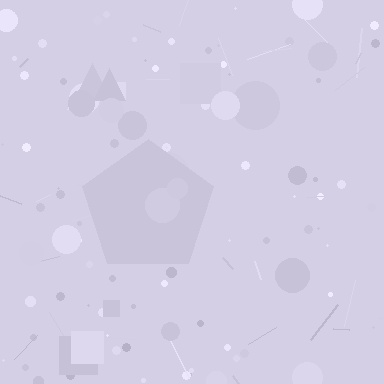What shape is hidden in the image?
A pentagon is hidden in the image.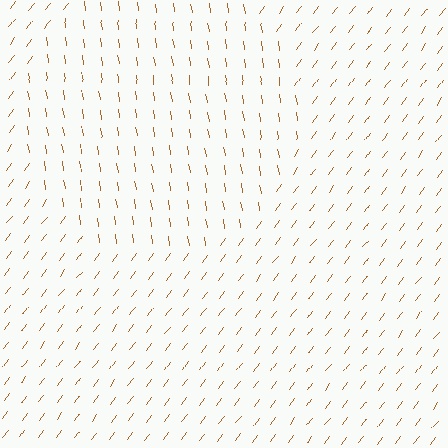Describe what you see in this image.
The image is filled with small brown line segments. A circle region in the image has lines oriented differently from the surrounding lines, creating a visible texture boundary.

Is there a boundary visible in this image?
Yes, there is a texture boundary formed by a change in line orientation.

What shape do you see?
I see a circle.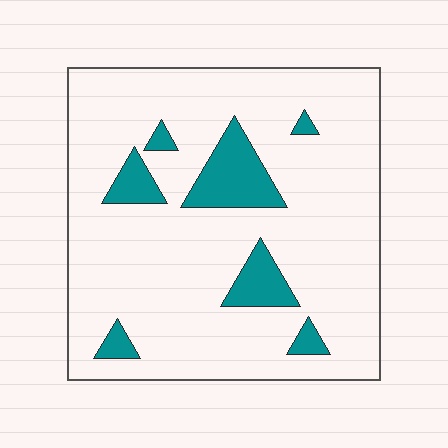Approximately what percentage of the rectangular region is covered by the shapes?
Approximately 15%.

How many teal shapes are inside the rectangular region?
7.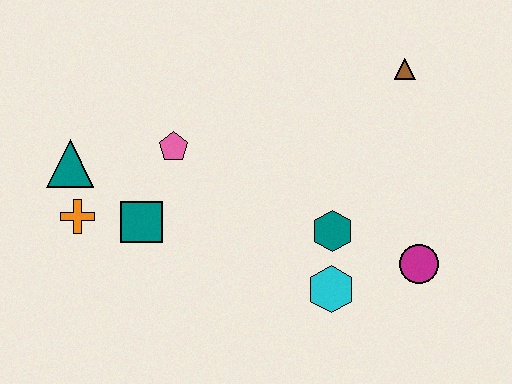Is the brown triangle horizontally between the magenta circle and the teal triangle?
Yes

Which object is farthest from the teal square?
The brown triangle is farthest from the teal square.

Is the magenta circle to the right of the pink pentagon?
Yes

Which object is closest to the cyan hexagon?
The teal hexagon is closest to the cyan hexagon.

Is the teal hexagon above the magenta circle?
Yes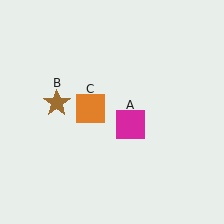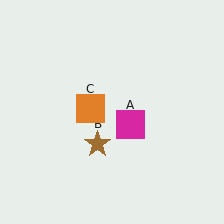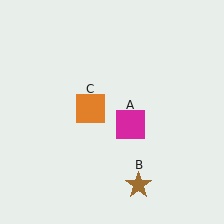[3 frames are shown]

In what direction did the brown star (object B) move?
The brown star (object B) moved down and to the right.